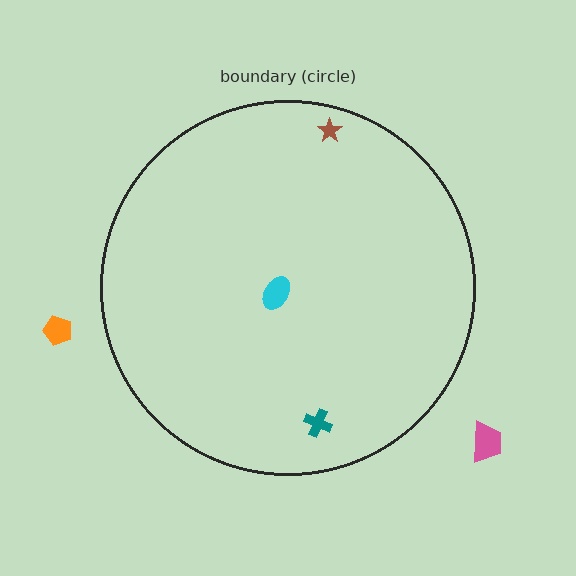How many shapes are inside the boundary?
3 inside, 2 outside.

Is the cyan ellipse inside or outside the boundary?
Inside.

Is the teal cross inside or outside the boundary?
Inside.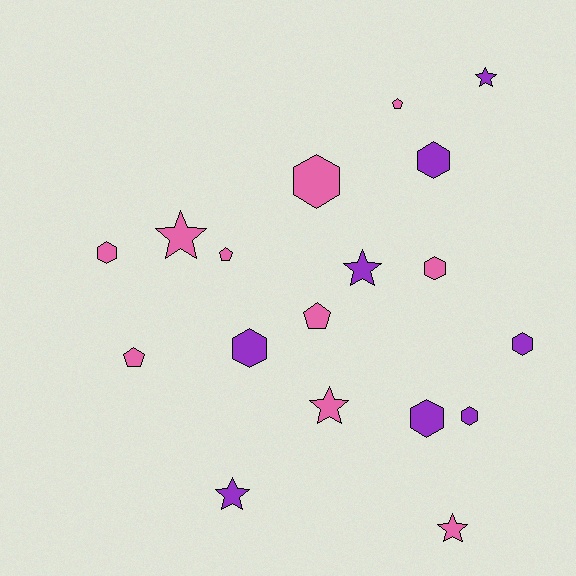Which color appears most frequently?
Pink, with 10 objects.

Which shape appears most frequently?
Hexagon, with 8 objects.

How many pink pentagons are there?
There are 4 pink pentagons.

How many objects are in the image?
There are 18 objects.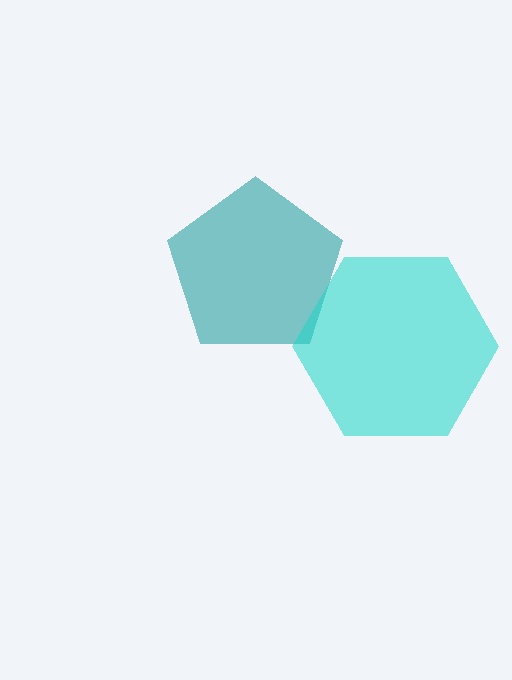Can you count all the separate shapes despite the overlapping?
Yes, there are 2 separate shapes.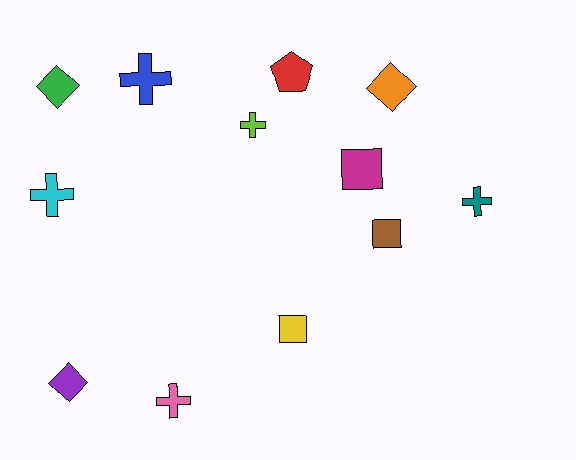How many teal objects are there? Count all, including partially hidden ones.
There is 1 teal object.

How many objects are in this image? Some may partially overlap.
There are 12 objects.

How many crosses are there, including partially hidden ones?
There are 5 crosses.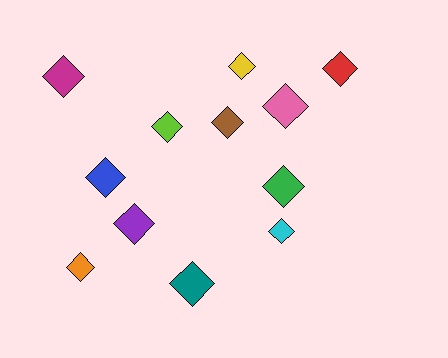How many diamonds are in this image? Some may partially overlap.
There are 12 diamonds.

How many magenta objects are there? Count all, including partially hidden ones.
There is 1 magenta object.